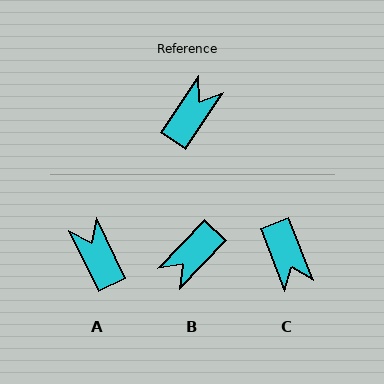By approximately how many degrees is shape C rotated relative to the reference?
Approximately 125 degrees clockwise.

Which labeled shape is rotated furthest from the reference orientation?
B, about 170 degrees away.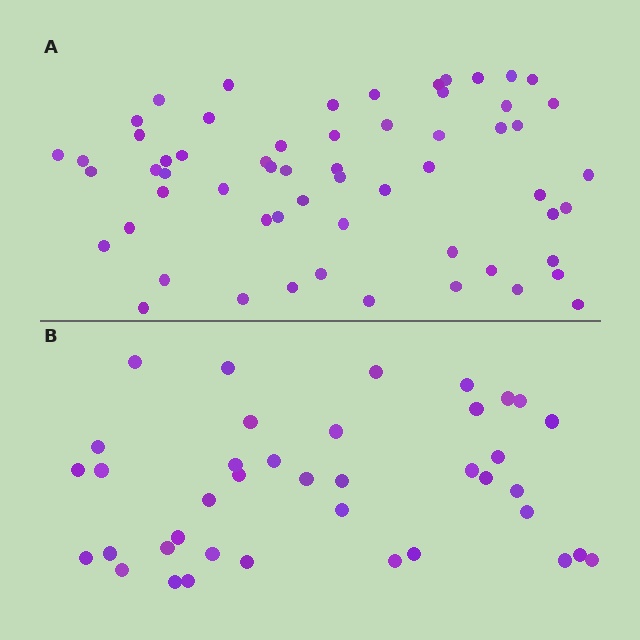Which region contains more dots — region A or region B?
Region A (the top region) has more dots.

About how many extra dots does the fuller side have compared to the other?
Region A has approximately 20 more dots than region B.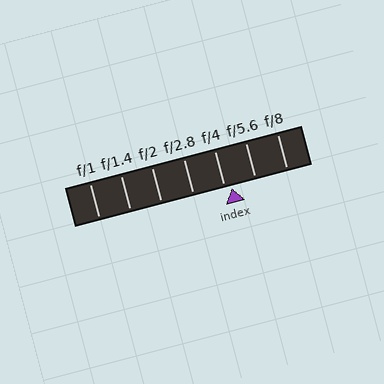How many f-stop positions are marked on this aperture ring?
There are 7 f-stop positions marked.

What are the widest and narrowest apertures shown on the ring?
The widest aperture shown is f/1 and the narrowest is f/8.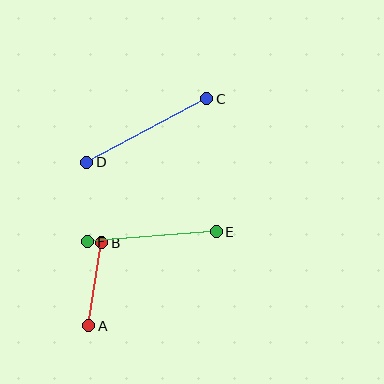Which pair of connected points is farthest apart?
Points C and D are farthest apart.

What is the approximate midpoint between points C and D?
The midpoint is at approximately (147, 131) pixels.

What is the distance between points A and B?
The distance is approximately 84 pixels.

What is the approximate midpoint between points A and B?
The midpoint is at approximately (95, 284) pixels.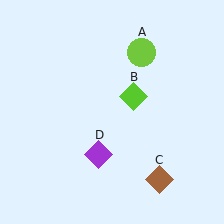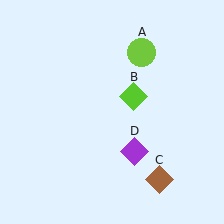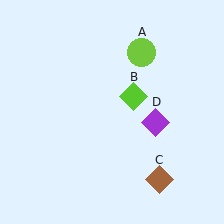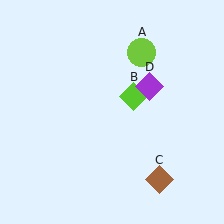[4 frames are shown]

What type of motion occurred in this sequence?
The purple diamond (object D) rotated counterclockwise around the center of the scene.